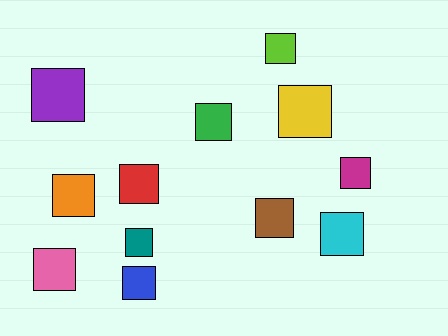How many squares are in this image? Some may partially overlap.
There are 12 squares.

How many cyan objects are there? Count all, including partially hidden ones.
There is 1 cyan object.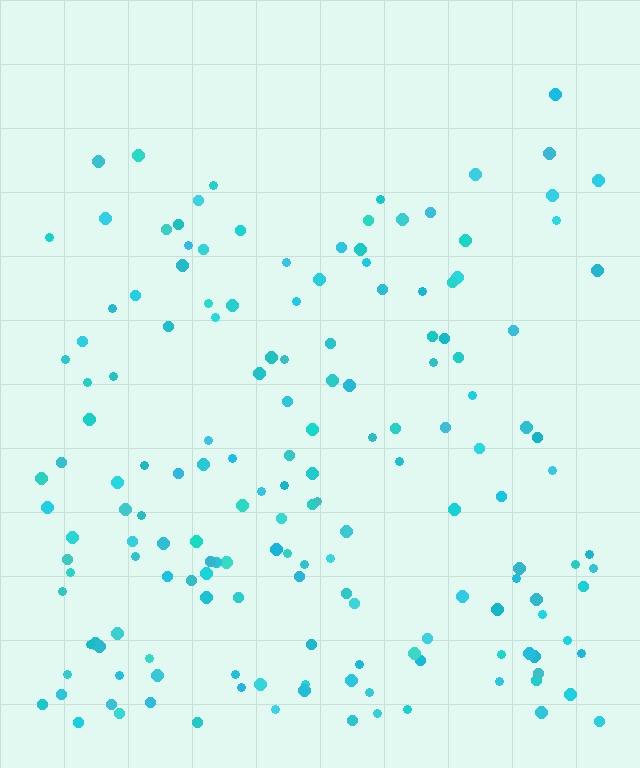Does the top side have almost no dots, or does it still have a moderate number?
Still a moderate number, just noticeably fewer than the bottom.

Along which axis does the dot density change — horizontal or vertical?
Vertical.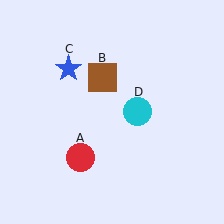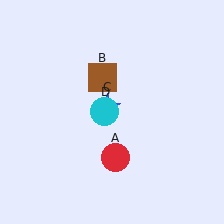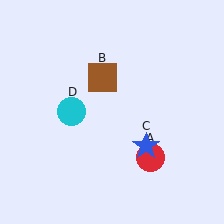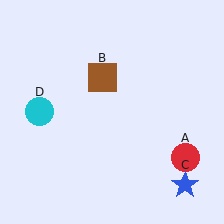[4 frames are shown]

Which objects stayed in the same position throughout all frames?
Brown square (object B) remained stationary.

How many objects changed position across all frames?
3 objects changed position: red circle (object A), blue star (object C), cyan circle (object D).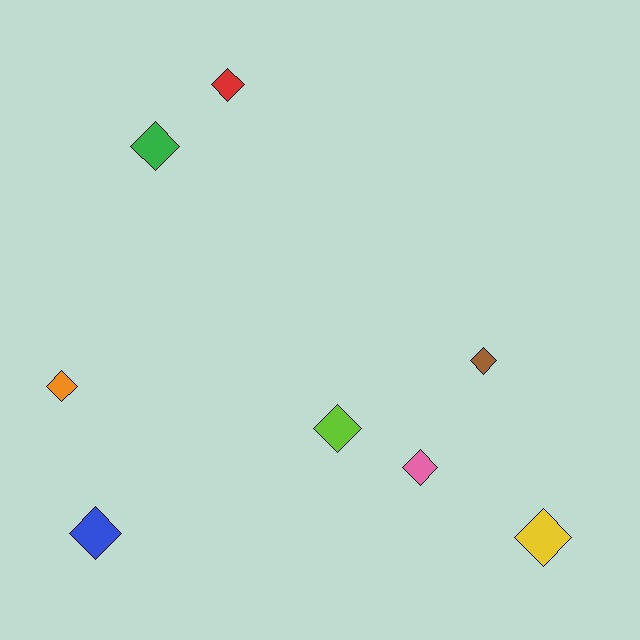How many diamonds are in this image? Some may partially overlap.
There are 8 diamonds.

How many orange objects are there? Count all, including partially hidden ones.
There is 1 orange object.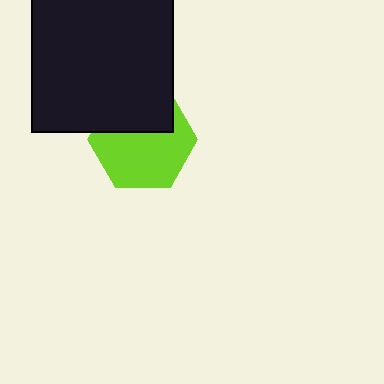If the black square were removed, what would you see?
You would see the complete lime hexagon.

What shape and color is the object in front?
The object in front is a black square.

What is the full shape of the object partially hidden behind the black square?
The partially hidden object is a lime hexagon.